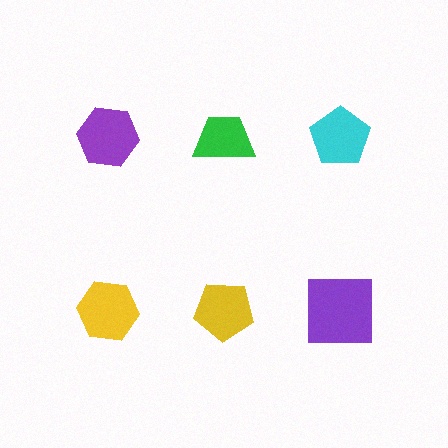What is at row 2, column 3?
A purple square.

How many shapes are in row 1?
3 shapes.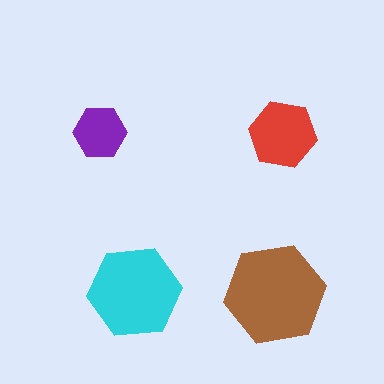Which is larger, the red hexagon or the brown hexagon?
The brown one.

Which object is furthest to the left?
The purple hexagon is leftmost.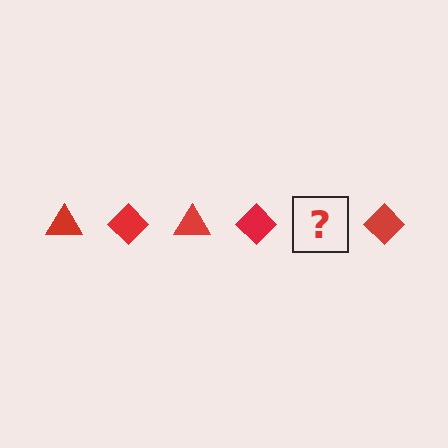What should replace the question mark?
The question mark should be replaced with a red triangle.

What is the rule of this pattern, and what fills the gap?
The rule is that the pattern cycles through triangle, diamond shapes in red. The gap should be filled with a red triangle.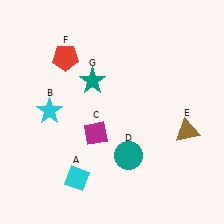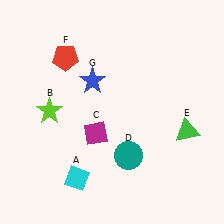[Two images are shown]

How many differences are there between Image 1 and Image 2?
There are 3 differences between the two images.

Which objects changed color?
B changed from cyan to lime. E changed from brown to green. G changed from teal to blue.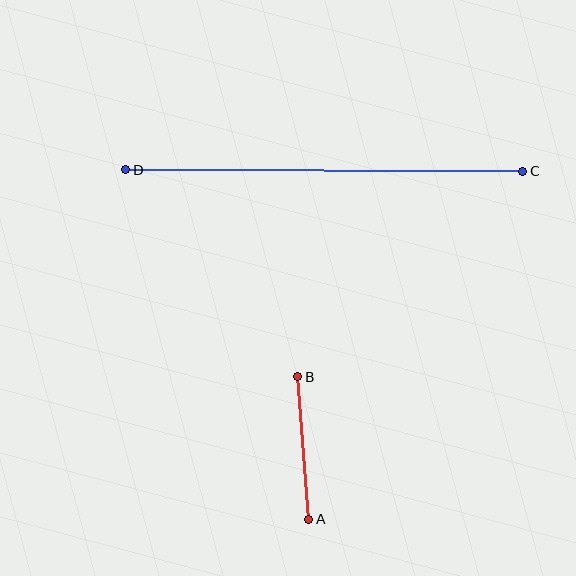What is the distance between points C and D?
The distance is approximately 397 pixels.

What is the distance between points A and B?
The distance is approximately 143 pixels.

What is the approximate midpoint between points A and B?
The midpoint is at approximately (303, 448) pixels.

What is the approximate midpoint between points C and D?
The midpoint is at approximately (324, 171) pixels.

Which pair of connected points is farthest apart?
Points C and D are farthest apart.